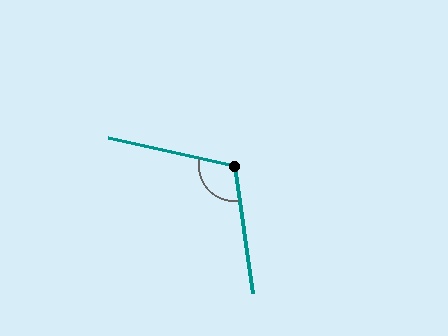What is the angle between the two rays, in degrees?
Approximately 111 degrees.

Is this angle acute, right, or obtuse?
It is obtuse.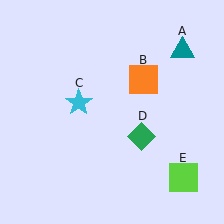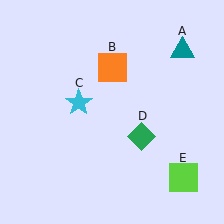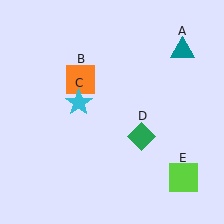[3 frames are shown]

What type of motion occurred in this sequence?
The orange square (object B) rotated counterclockwise around the center of the scene.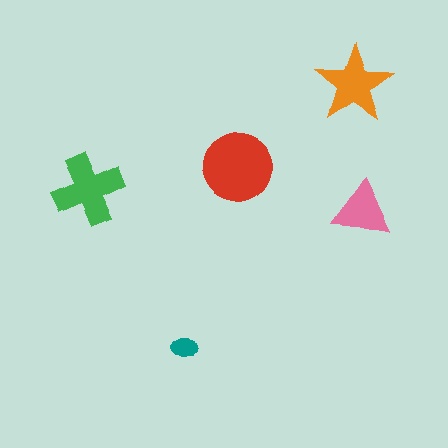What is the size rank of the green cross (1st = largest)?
2nd.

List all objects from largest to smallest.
The red circle, the green cross, the orange star, the pink triangle, the teal ellipse.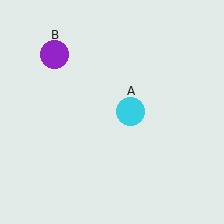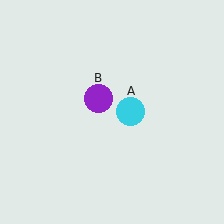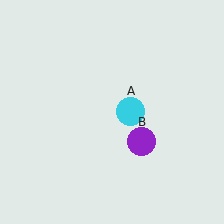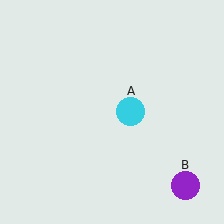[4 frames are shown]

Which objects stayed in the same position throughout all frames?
Cyan circle (object A) remained stationary.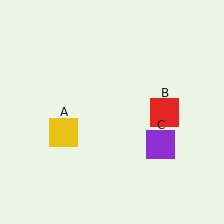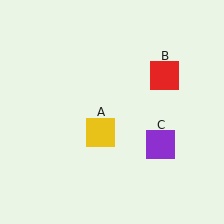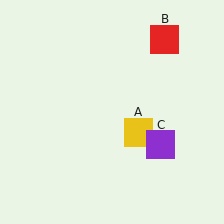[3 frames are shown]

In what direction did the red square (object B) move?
The red square (object B) moved up.